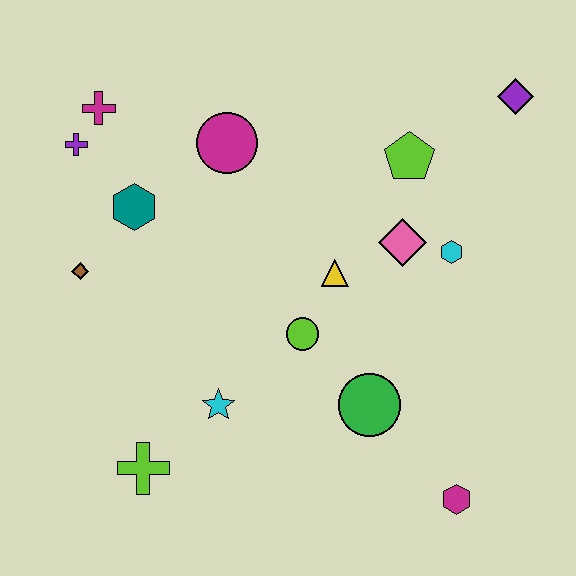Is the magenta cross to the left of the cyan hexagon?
Yes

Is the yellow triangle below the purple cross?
Yes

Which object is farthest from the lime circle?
The purple diamond is farthest from the lime circle.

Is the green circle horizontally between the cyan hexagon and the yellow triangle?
Yes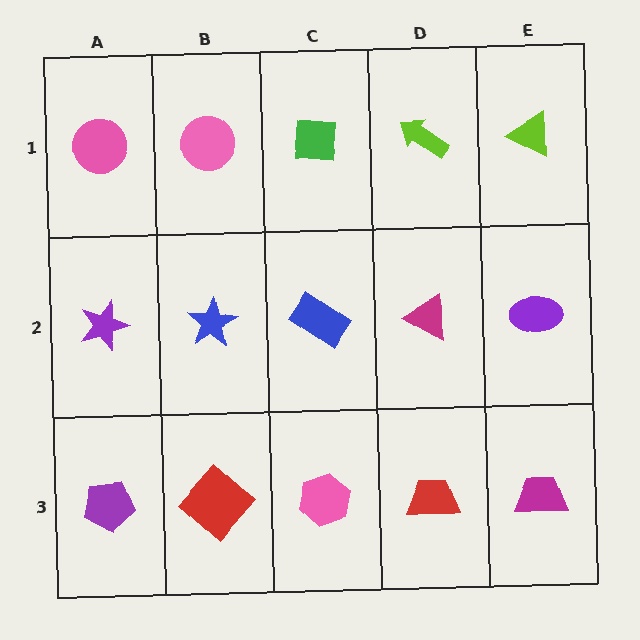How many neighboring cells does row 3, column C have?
3.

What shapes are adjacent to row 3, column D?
A magenta triangle (row 2, column D), a pink hexagon (row 3, column C), a magenta trapezoid (row 3, column E).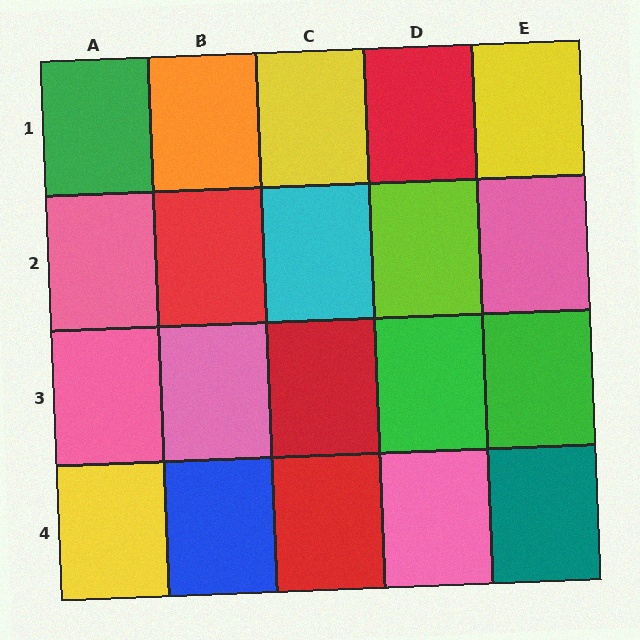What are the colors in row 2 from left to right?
Pink, red, cyan, lime, pink.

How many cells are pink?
5 cells are pink.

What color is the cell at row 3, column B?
Pink.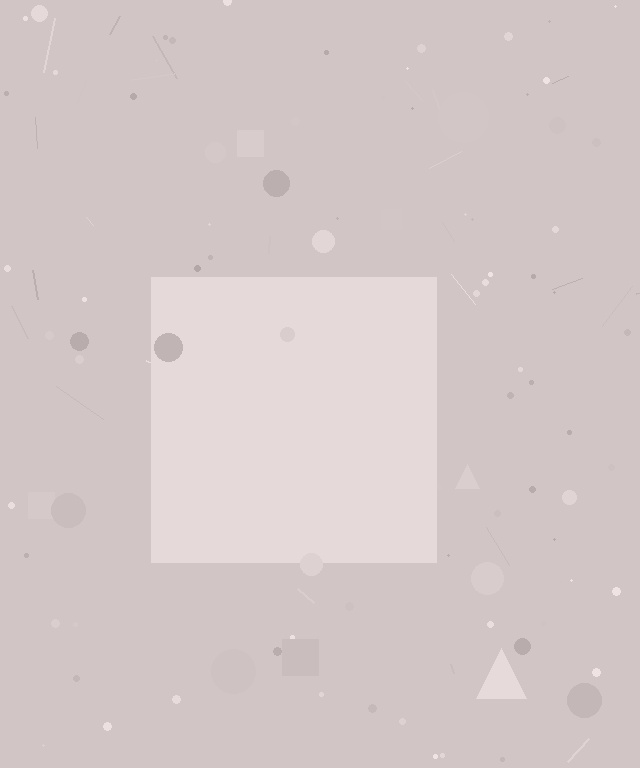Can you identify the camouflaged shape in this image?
The camouflaged shape is a square.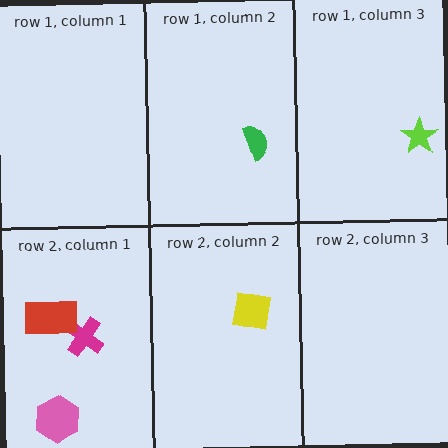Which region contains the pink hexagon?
The row 2, column 1 region.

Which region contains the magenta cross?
The row 2, column 1 region.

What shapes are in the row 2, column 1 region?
The magenta cross, the red rectangle, the pink hexagon.